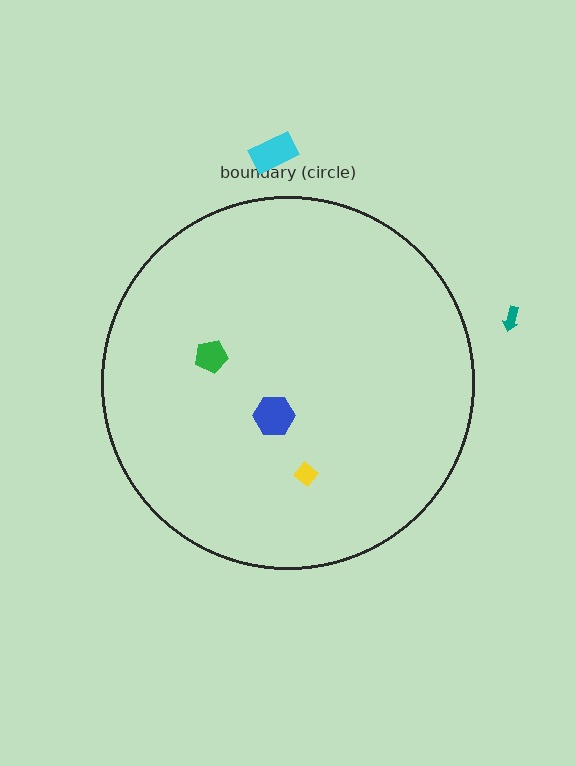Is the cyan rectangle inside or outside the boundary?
Outside.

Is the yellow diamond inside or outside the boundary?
Inside.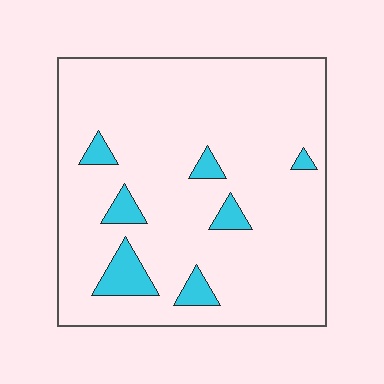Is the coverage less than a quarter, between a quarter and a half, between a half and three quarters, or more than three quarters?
Less than a quarter.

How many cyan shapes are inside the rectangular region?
7.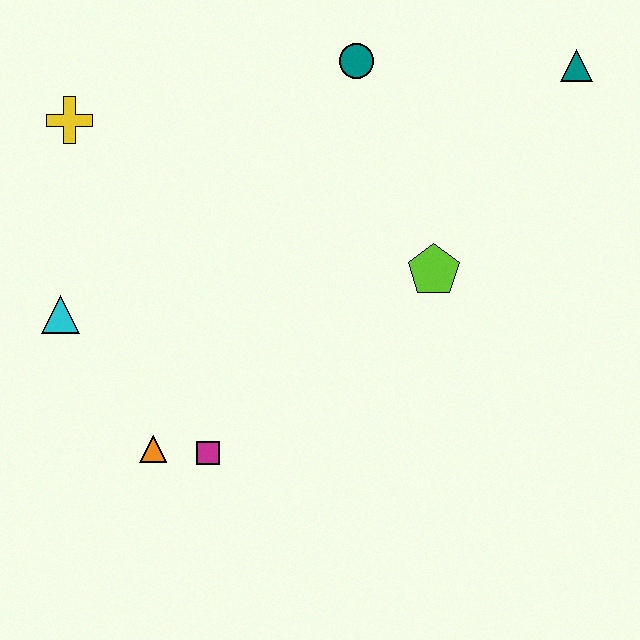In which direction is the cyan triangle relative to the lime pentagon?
The cyan triangle is to the left of the lime pentagon.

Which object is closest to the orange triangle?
The magenta square is closest to the orange triangle.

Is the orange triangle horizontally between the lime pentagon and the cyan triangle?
Yes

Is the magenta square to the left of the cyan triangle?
No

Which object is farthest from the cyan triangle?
The teal triangle is farthest from the cyan triangle.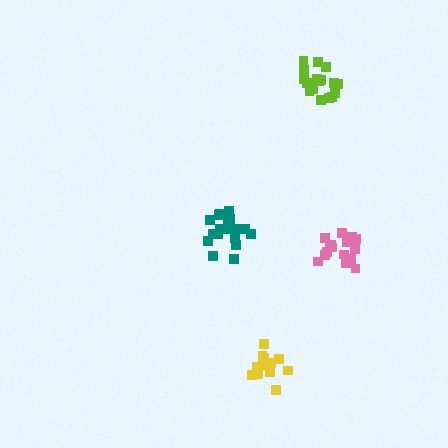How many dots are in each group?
Group 1: 18 dots, Group 2: 17 dots, Group 3: 14 dots, Group 4: 18 dots (67 total).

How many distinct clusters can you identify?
There are 4 distinct clusters.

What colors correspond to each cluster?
The clusters are colored: teal, pink, yellow, lime.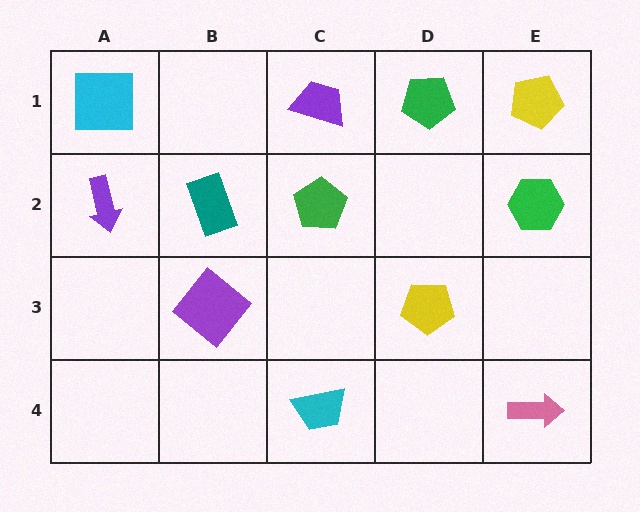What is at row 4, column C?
A cyan trapezoid.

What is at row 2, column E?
A green hexagon.